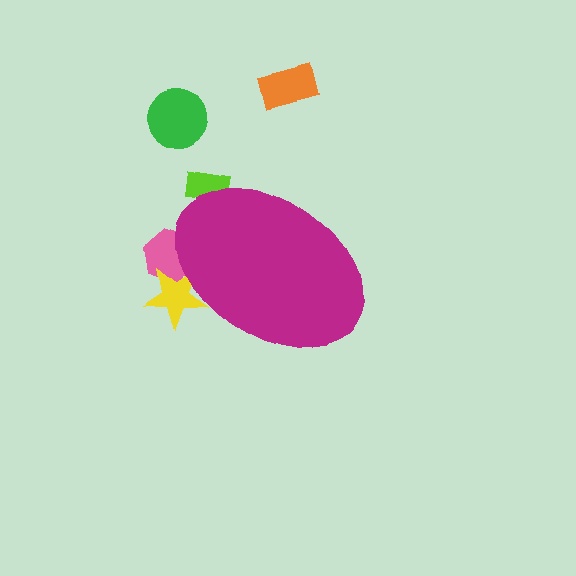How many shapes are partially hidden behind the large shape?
3 shapes are partially hidden.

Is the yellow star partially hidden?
Yes, the yellow star is partially hidden behind the magenta ellipse.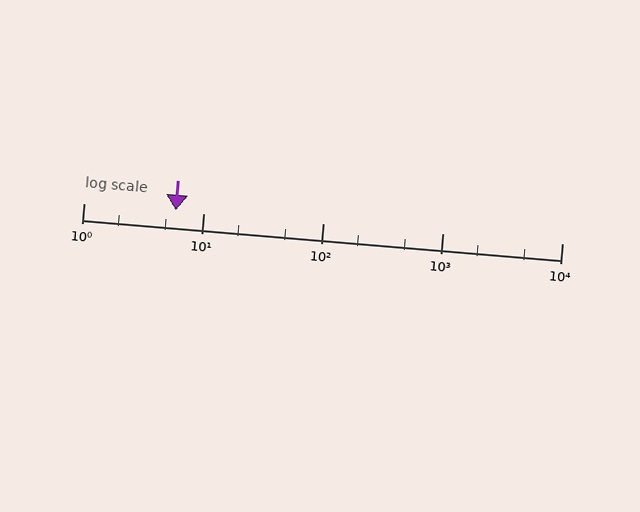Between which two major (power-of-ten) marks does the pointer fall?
The pointer is between 1 and 10.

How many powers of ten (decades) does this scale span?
The scale spans 4 decades, from 1 to 10000.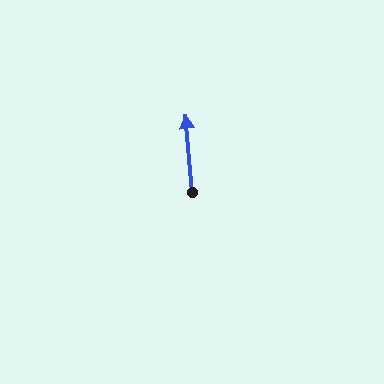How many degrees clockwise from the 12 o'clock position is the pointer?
Approximately 355 degrees.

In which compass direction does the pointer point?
North.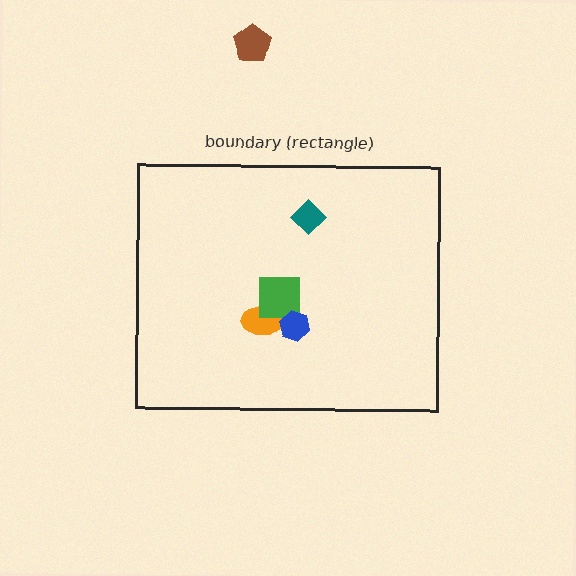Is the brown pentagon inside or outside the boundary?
Outside.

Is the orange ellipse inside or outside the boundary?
Inside.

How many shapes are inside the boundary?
4 inside, 1 outside.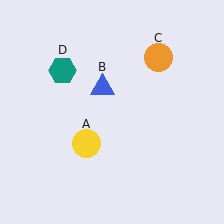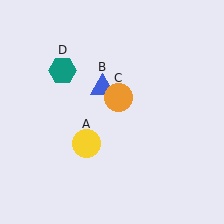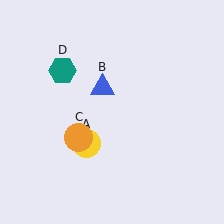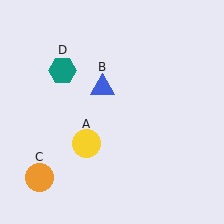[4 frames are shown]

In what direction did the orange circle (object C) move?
The orange circle (object C) moved down and to the left.